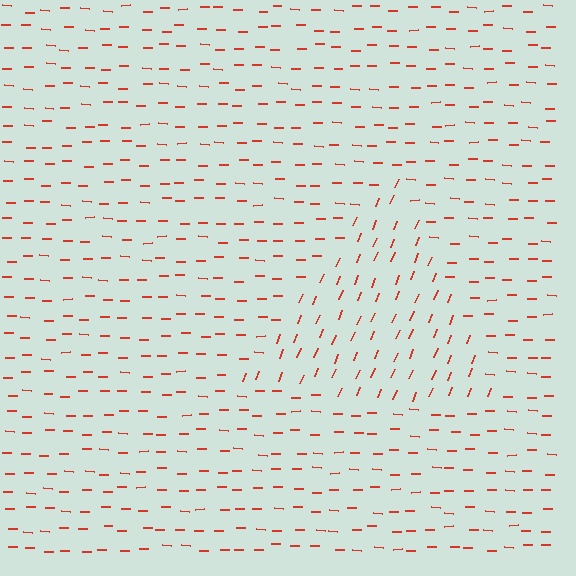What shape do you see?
I see a triangle.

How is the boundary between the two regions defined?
The boundary is defined purely by a change in line orientation (approximately 68 degrees difference). All lines are the same color and thickness.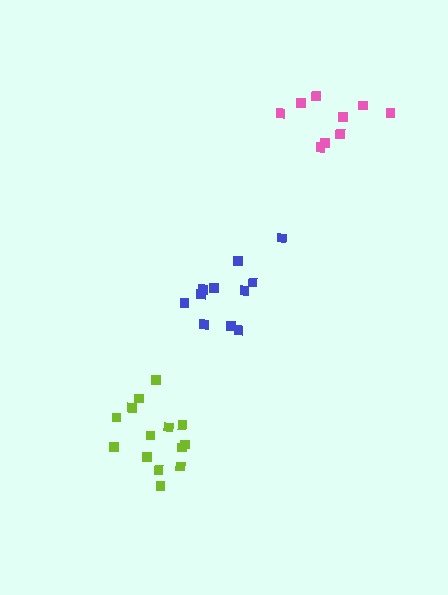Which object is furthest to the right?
The pink cluster is rightmost.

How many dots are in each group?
Group 1: 9 dots, Group 2: 14 dots, Group 3: 11 dots (34 total).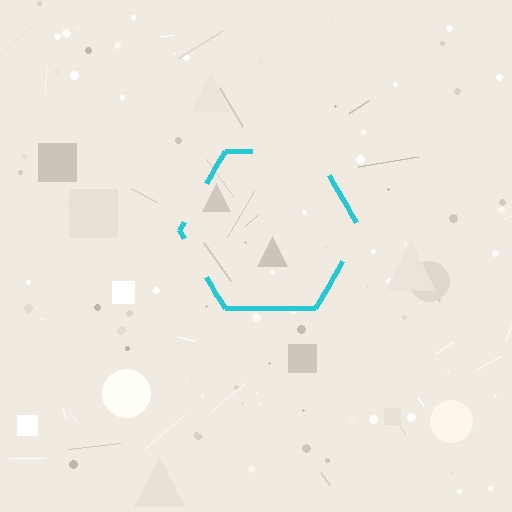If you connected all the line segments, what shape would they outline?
They would outline a hexagon.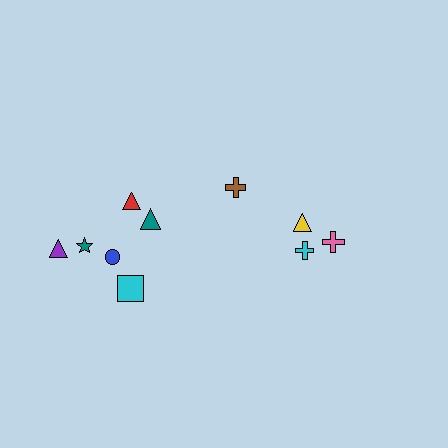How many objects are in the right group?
There are 4 objects.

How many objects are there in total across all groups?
There are 10 objects.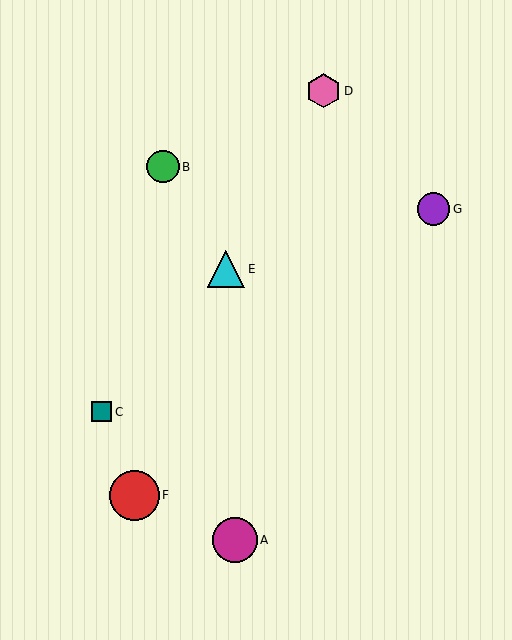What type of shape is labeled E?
Shape E is a cyan triangle.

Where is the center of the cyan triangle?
The center of the cyan triangle is at (226, 269).